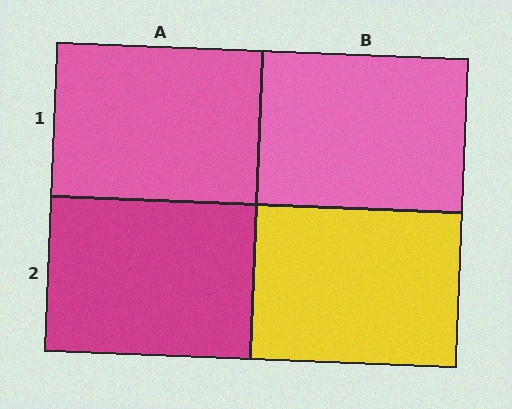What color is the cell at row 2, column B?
Yellow.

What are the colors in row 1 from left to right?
Pink, pink.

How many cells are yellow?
1 cell is yellow.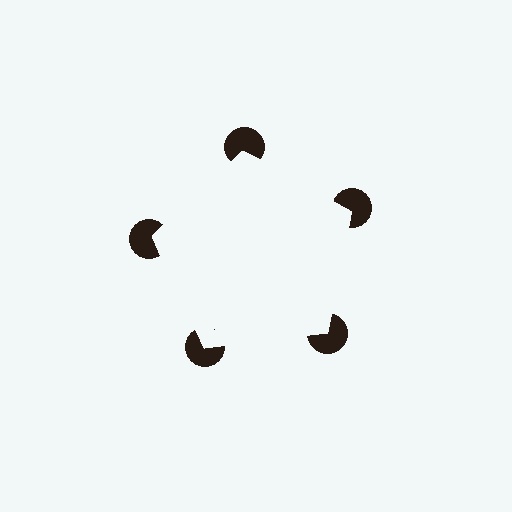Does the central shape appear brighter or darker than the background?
It typically appears slightly brighter than the background, even though no actual brightness change is drawn.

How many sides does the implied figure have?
5 sides.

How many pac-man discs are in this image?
There are 5 — one at each vertex of the illusory pentagon.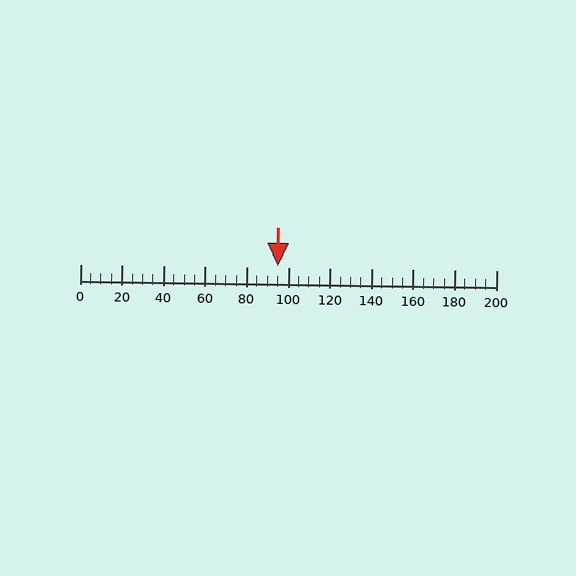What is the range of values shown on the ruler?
The ruler shows values from 0 to 200.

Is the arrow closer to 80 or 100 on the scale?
The arrow is closer to 100.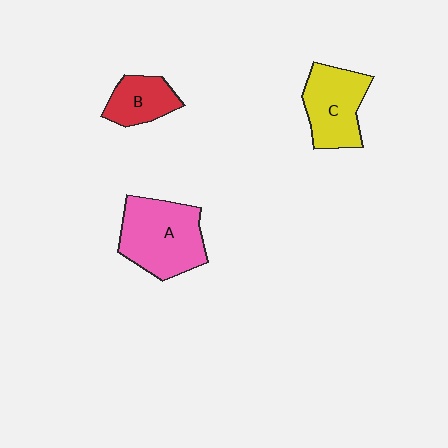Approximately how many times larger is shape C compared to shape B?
Approximately 1.5 times.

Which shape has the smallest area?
Shape B (red).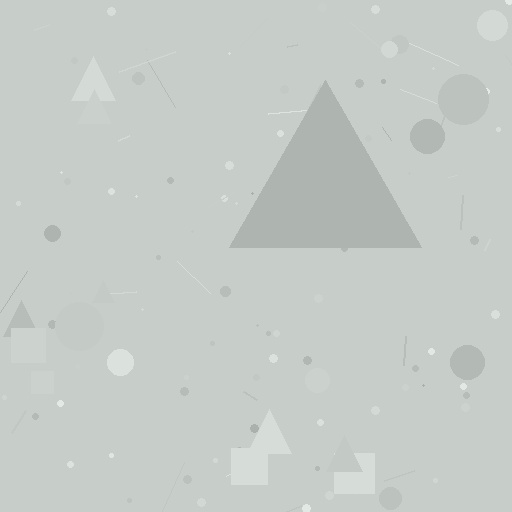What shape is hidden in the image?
A triangle is hidden in the image.